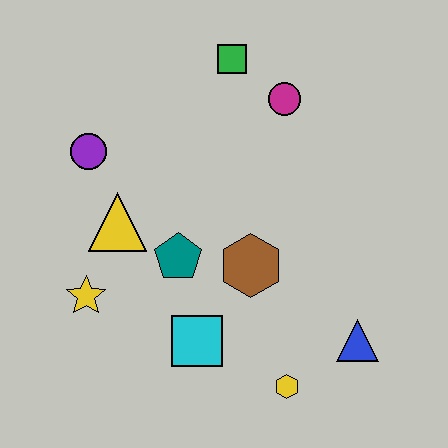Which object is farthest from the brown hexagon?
The green square is farthest from the brown hexagon.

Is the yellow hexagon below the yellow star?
Yes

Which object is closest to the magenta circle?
The green square is closest to the magenta circle.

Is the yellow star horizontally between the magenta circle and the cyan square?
No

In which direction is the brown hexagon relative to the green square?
The brown hexagon is below the green square.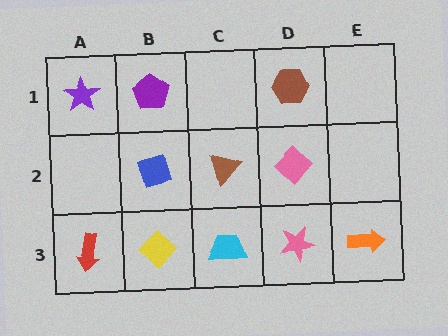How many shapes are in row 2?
3 shapes.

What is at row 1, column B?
A purple pentagon.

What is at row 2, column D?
A pink diamond.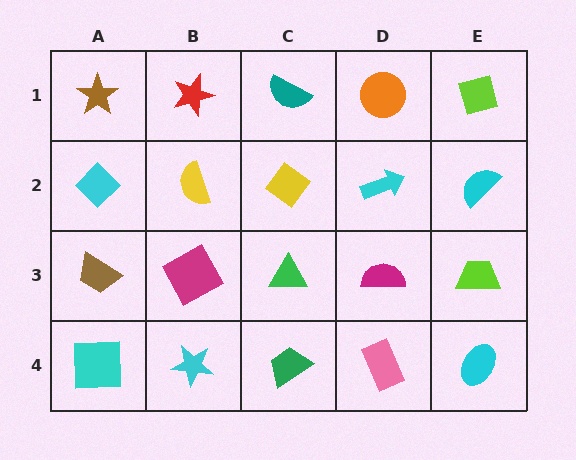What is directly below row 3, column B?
A cyan star.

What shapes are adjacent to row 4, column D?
A magenta semicircle (row 3, column D), a green trapezoid (row 4, column C), a cyan ellipse (row 4, column E).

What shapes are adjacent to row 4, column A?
A brown trapezoid (row 3, column A), a cyan star (row 4, column B).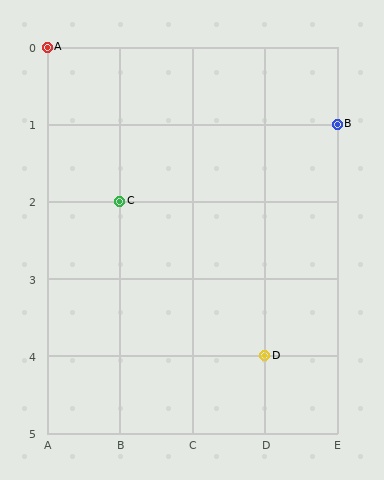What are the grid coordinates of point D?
Point D is at grid coordinates (D, 4).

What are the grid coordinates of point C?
Point C is at grid coordinates (B, 2).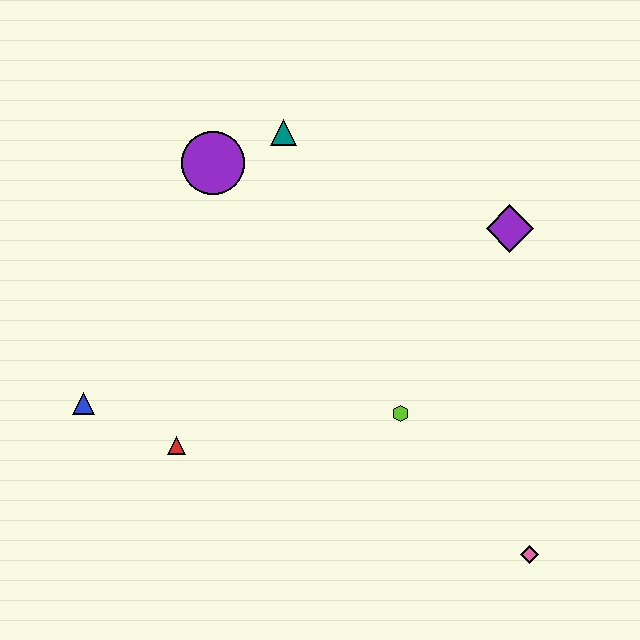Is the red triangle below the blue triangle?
Yes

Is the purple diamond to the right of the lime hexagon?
Yes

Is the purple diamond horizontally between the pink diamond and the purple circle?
Yes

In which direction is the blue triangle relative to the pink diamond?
The blue triangle is to the left of the pink diamond.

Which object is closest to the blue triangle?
The red triangle is closest to the blue triangle.